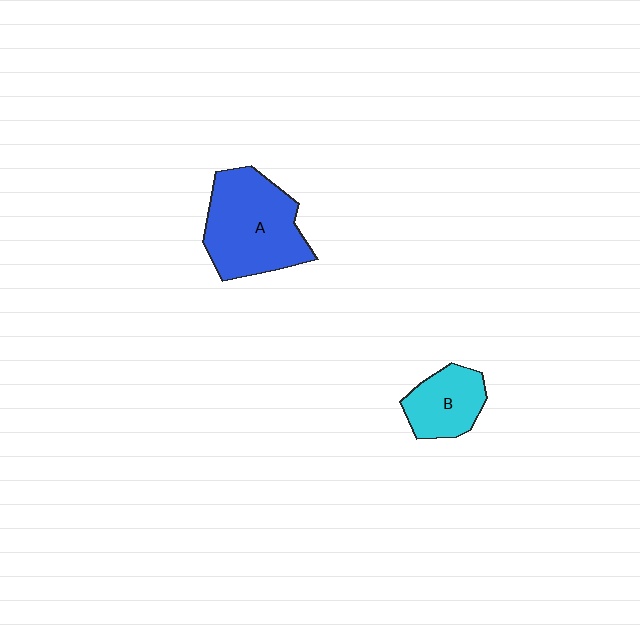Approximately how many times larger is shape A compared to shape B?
Approximately 1.9 times.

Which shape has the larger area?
Shape A (blue).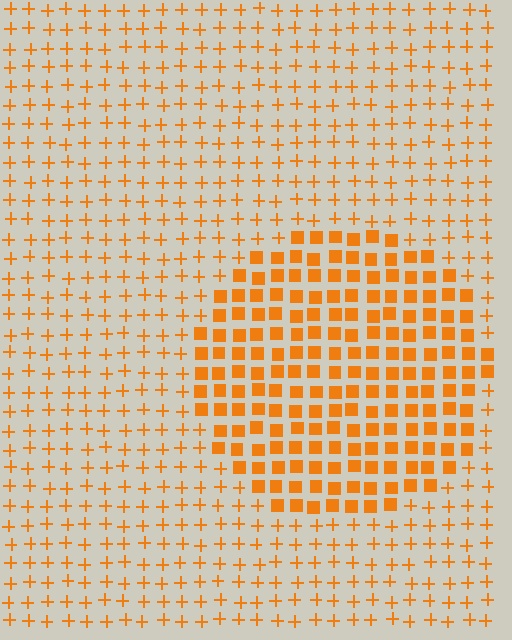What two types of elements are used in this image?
The image uses squares inside the circle region and plus signs outside it.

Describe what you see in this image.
The image is filled with small orange elements arranged in a uniform grid. A circle-shaped region contains squares, while the surrounding area contains plus signs. The boundary is defined purely by the change in element shape.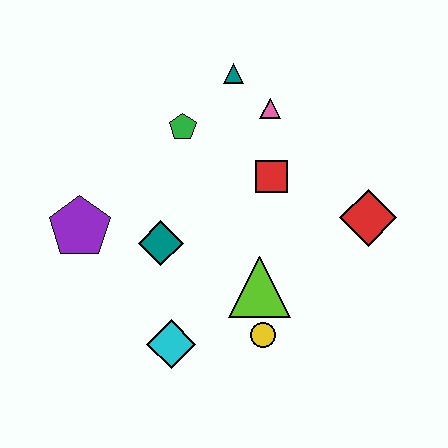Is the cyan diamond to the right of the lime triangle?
No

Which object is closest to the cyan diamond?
The yellow circle is closest to the cyan diamond.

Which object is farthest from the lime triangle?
The teal triangle is farthest from the lime triangle.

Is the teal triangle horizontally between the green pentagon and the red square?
Yes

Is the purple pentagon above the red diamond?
No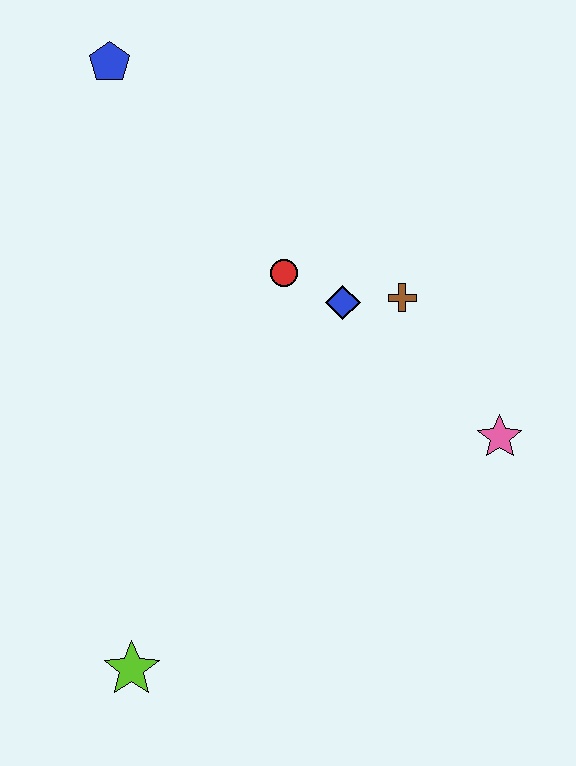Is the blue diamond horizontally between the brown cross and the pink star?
No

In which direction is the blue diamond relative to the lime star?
The blue diamond is above the lime star.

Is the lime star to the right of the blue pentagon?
Yes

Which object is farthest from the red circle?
The lime star is farthest from the red circle.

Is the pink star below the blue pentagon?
Yes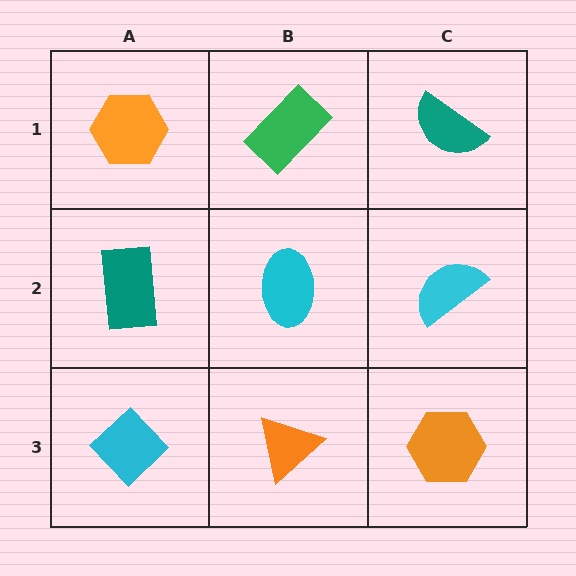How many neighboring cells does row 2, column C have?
3.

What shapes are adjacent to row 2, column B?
A green rectangle (row 1, column B), an orange triangle (row 3, column B), a teal rectangle (row 2, column A), a cyan semicircle (row 2, column C).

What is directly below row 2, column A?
A cyan diamond.